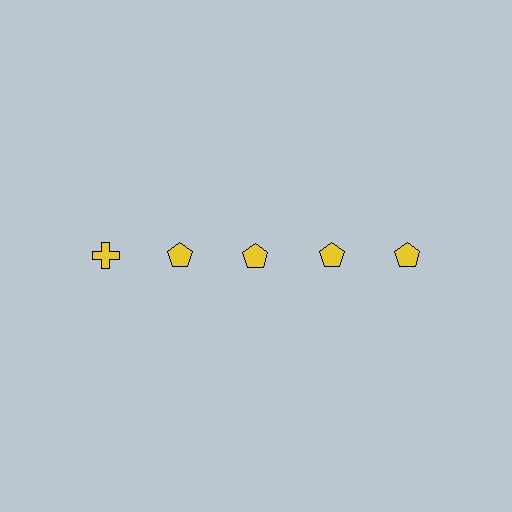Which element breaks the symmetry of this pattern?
The yellow cross in the top row, leftmost column breaks the symmetry. All other shapes are yellow pentagons.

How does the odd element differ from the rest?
It has a different shape: cross instead of pentagon.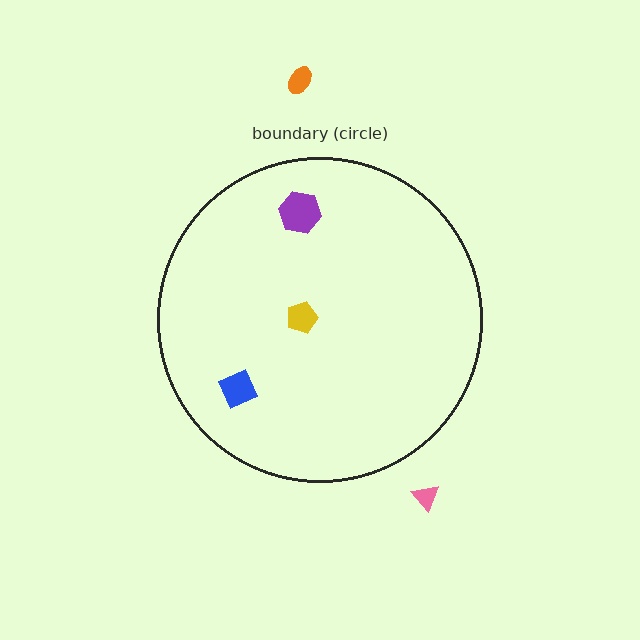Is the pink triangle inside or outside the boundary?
Outside.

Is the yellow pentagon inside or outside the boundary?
Inside.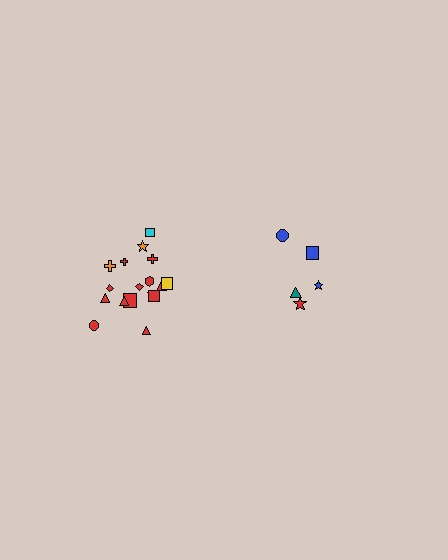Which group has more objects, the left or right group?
The left group.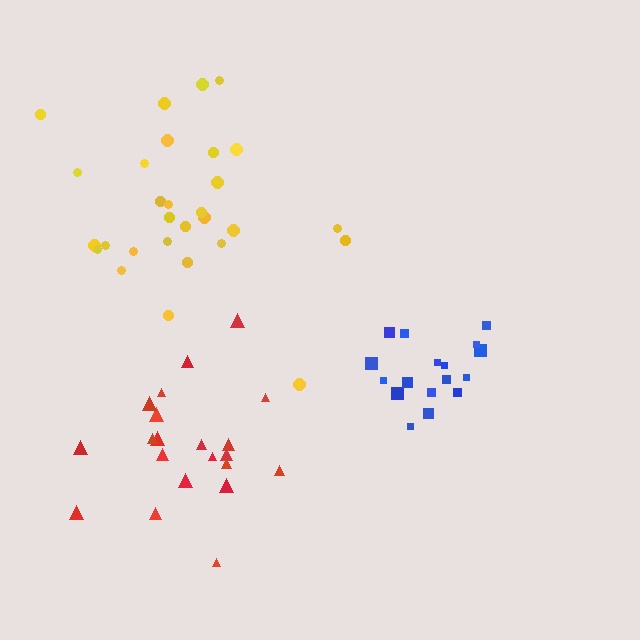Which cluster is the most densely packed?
Blue.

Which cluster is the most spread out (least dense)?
Red.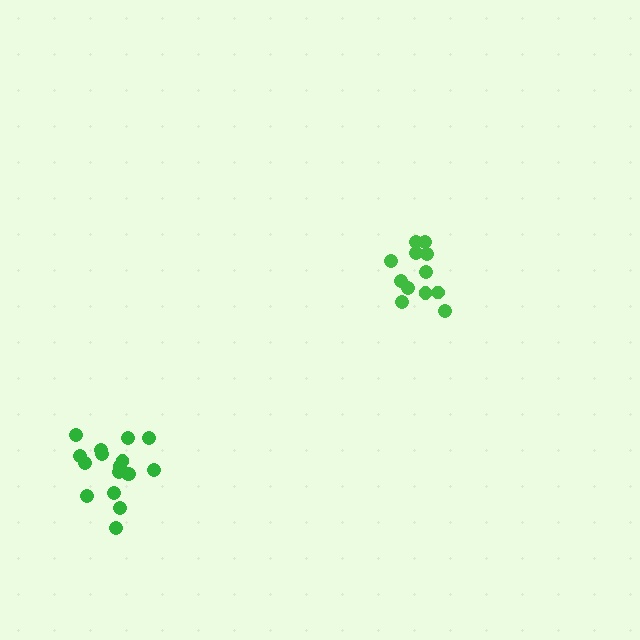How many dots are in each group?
Group 1: 12 dots, Group 2: 17 dots (29 total).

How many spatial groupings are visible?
There are 2 spatial groupings.